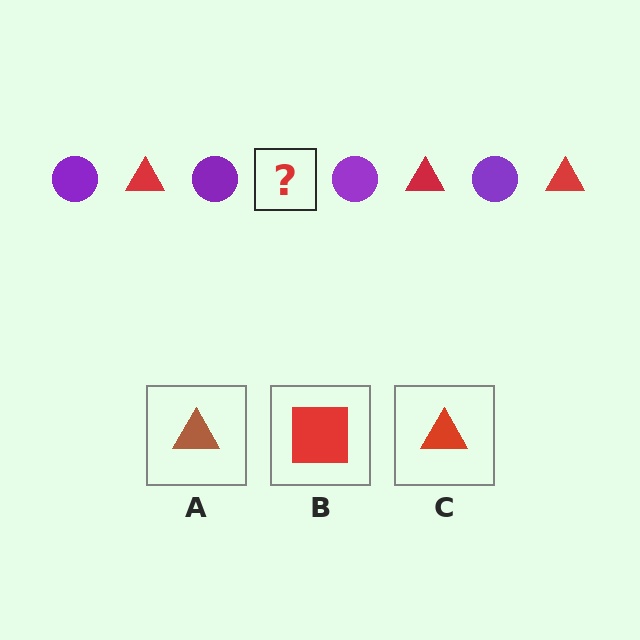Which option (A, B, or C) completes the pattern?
C.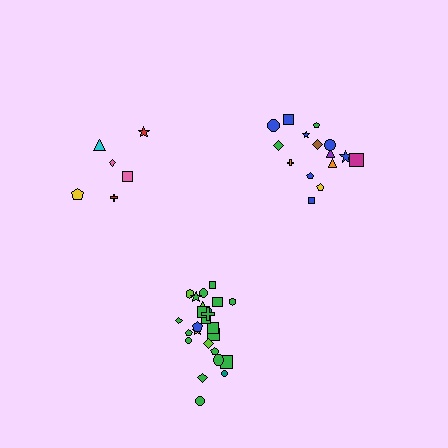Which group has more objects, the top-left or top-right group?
The top-right group.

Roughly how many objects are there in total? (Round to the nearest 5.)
Roughly 45 objects in total.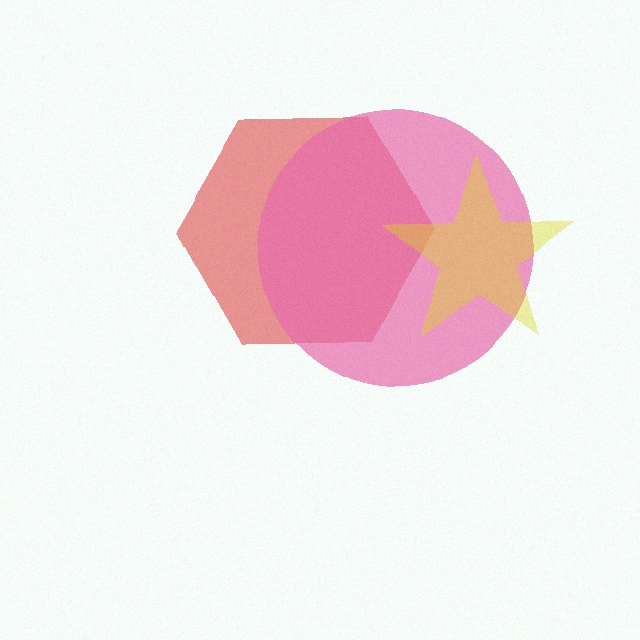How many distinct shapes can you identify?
There are 3 distinct shapes: a red hexagon, a pink circle, a yellow star.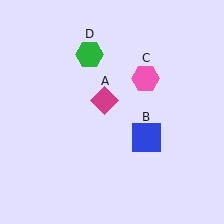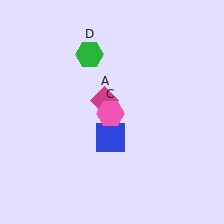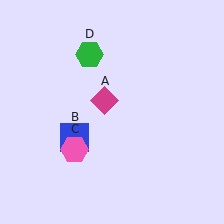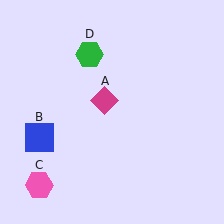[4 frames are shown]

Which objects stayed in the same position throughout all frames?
Magenta diamond (object A) and green hexagon (object D) remained stationary.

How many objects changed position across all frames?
2 objects changed position: blue square (object B), pink hexagon (object C).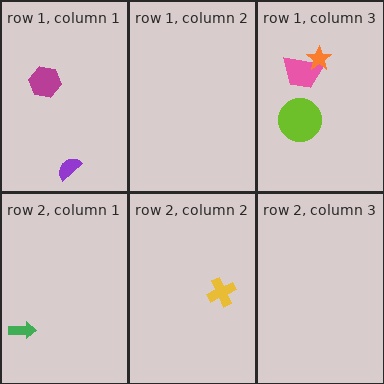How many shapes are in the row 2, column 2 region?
1.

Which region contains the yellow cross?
The row 2, column 2 region.